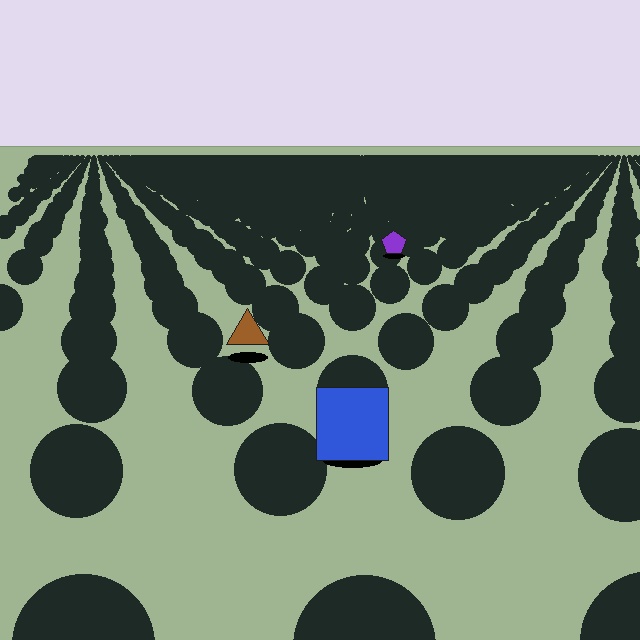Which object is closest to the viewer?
The blue square is closest. The texture marks near it are larger and more spread out.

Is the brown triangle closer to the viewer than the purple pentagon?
Yes. The brown triangle is closer — you can tell from the texture gradient: the ground texture is coarser near it.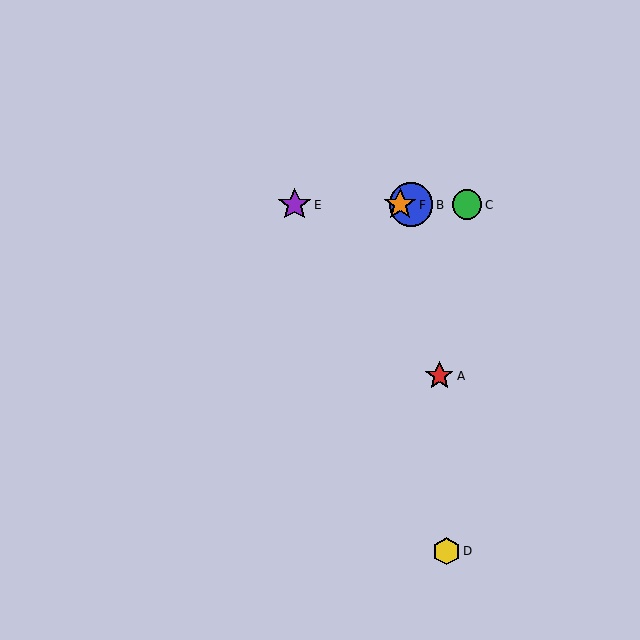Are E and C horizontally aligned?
Yes, both are at y≈205.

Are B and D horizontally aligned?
No, B is at y≈205 and D is at y≈551.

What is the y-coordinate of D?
Object D is at y≈551.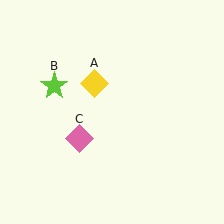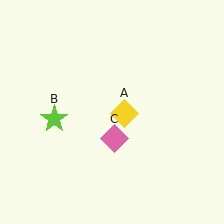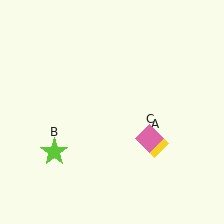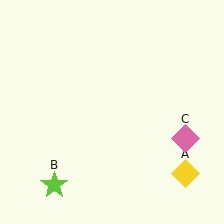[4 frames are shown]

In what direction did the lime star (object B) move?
The lime star (object B) moved down.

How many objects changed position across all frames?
3 objects changed position: yellow diamond (object A), lime star (object B), pink diamond (object C).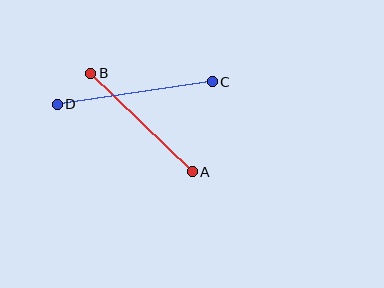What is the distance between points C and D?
The distance is approximately 157 pixels.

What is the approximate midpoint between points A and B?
The midpoint is at approximately (142, 123) pixels.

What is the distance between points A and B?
The distance is approximately 142 pixels.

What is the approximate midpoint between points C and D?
The midpoint is at approximately (135, 93) pixels.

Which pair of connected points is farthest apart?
Points C and D are farthest apart.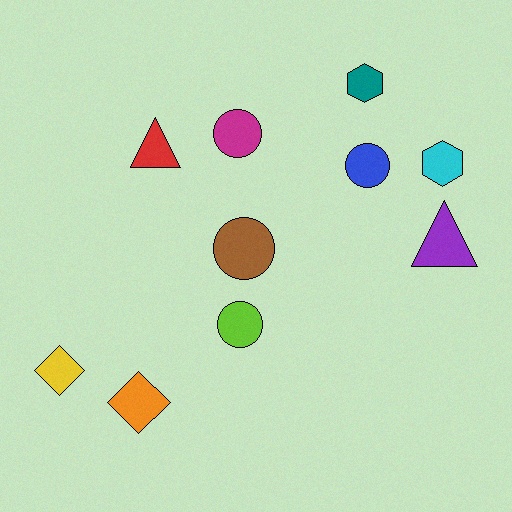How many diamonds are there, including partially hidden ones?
There are 2 diamonds.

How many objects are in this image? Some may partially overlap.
There are 10 objects.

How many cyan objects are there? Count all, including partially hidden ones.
There is 1 cyan object.